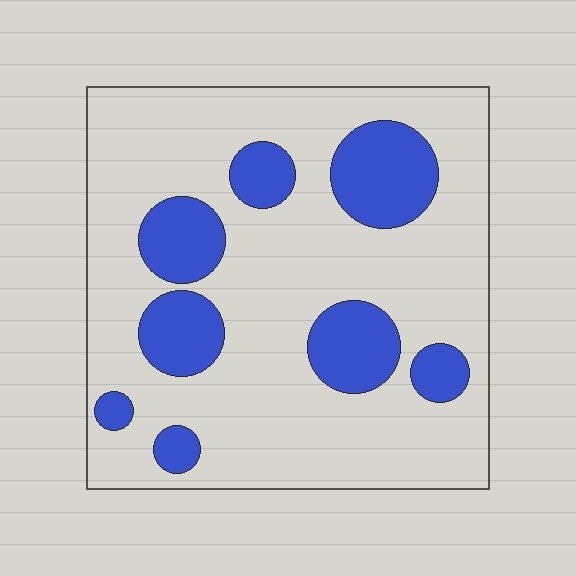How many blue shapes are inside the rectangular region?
8.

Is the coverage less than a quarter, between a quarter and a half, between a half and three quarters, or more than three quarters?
Less than a quarter.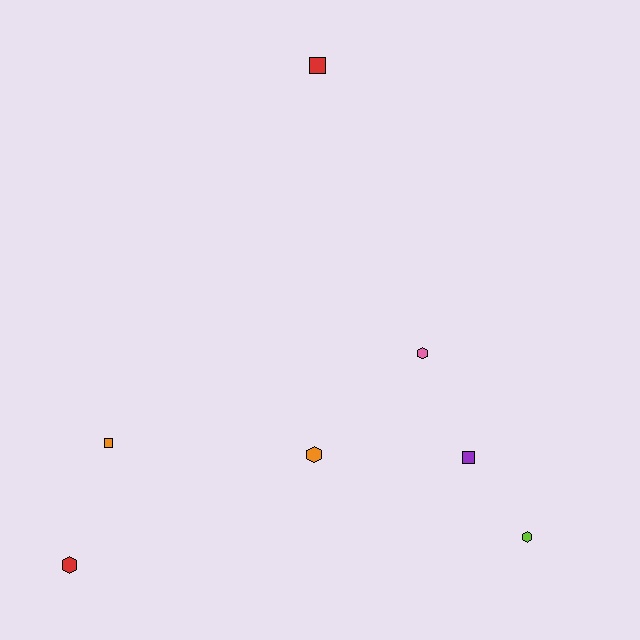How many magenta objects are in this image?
There are no magenta objects.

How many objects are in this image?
There are 7 objects.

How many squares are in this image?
There are 3 squares.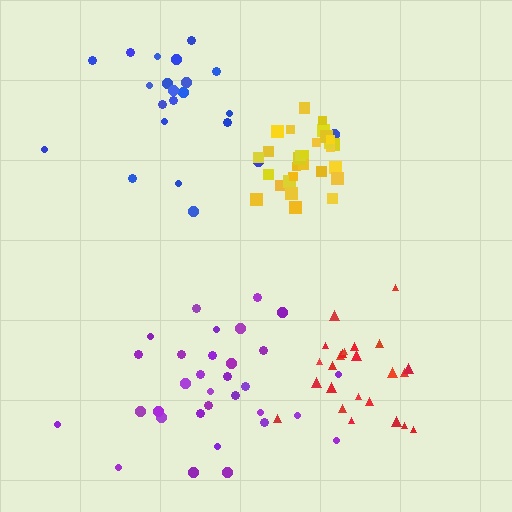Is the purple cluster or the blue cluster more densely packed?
Purple.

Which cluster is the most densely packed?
Yellow.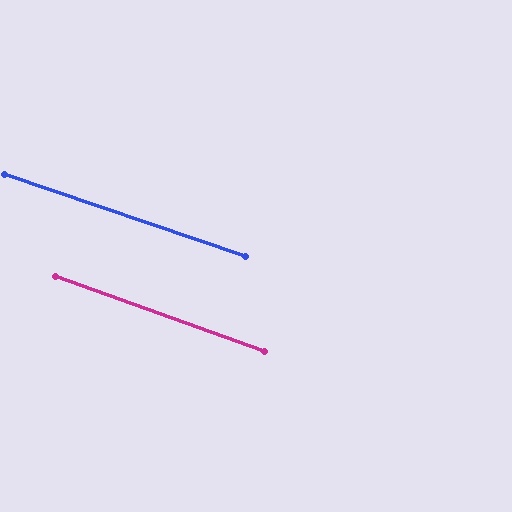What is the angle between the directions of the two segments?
Approximately 1 degree.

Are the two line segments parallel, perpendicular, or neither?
Parallel — their directions differ by only 1.2°.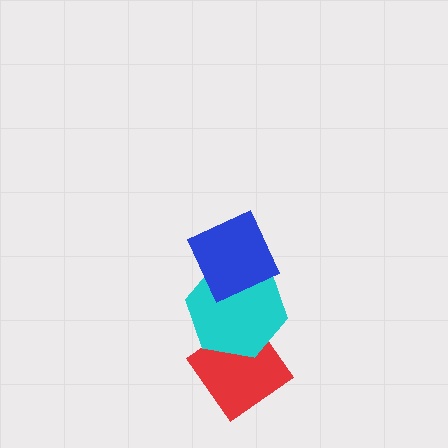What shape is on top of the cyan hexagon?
The blue diamond is on top of the cyan hexagon.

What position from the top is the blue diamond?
The blue diamond is 1st from the top.